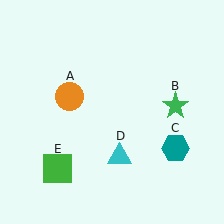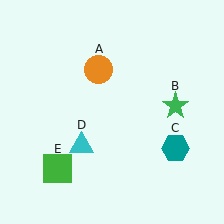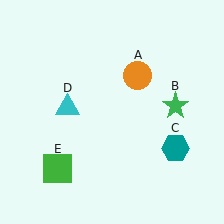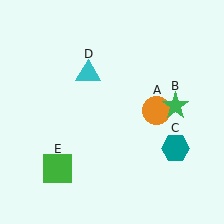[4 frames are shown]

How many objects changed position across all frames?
2 objects changed position: orange circle (object A), cyan triangle (object D).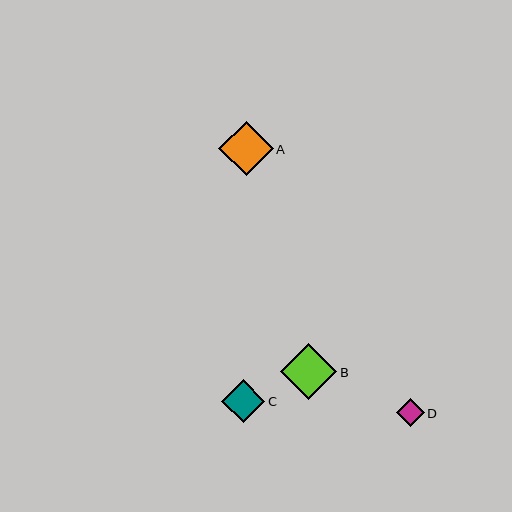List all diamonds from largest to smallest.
From largest to smallest: B, A, C, D.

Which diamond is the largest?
Diamond B is the largest with a size of approximately 56 pixels.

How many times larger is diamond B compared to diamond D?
Diamond B is approximately 2.0 times the size of diamond D.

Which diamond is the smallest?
Diamond D is the smallest with a size of approximately 28 pixels.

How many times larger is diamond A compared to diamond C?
Diamond A is approximately 1.3 times the size of diamond C.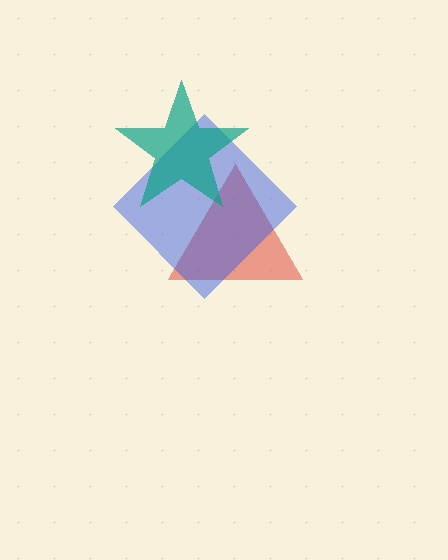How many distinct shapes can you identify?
There are 3 distinct shapes: a red triangle, a blue diamond, a teal star.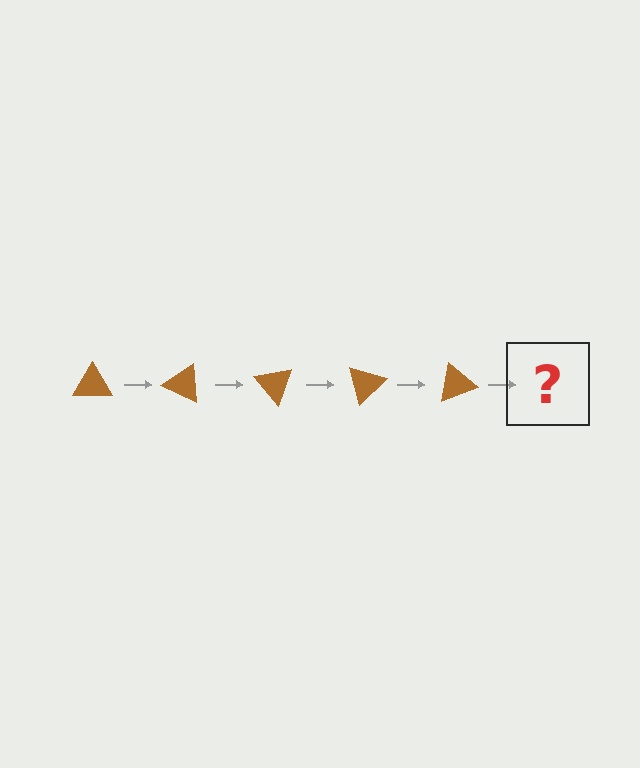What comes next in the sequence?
The next element should be a brown triangle rotated 125 degrees.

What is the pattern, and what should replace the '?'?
The pattern is that the triangle rotates 25 degrees each step. The '?' should be a brown triangle rotated 125 degrees.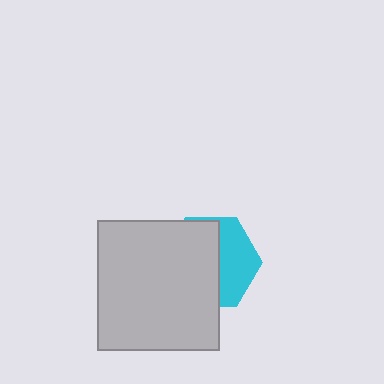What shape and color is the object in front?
The object in front is a light gray rectangle.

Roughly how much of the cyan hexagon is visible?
A small part of it is visible (roughly 40%).